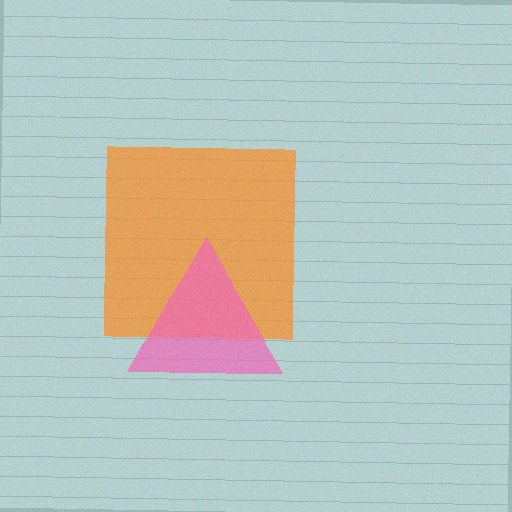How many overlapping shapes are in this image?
There are 2 overlapping shapes in the image.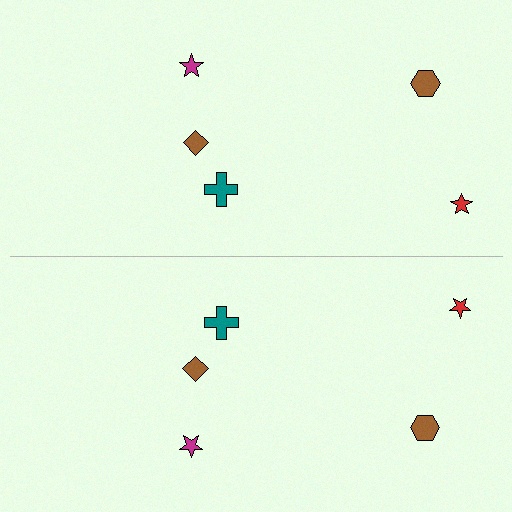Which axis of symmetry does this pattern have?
The pattern has a horizontal axis of symmetry running through the center of the image.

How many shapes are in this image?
There are 10 shapes in this image.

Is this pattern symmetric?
Yes, this pattern has bilateral (reflection) symmetry.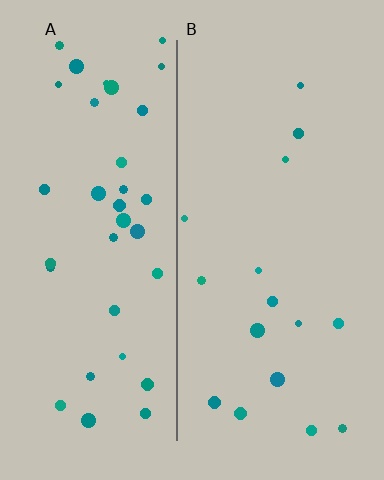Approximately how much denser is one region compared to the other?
Approximately 2.3× — region A over region B.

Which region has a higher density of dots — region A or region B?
A (the left).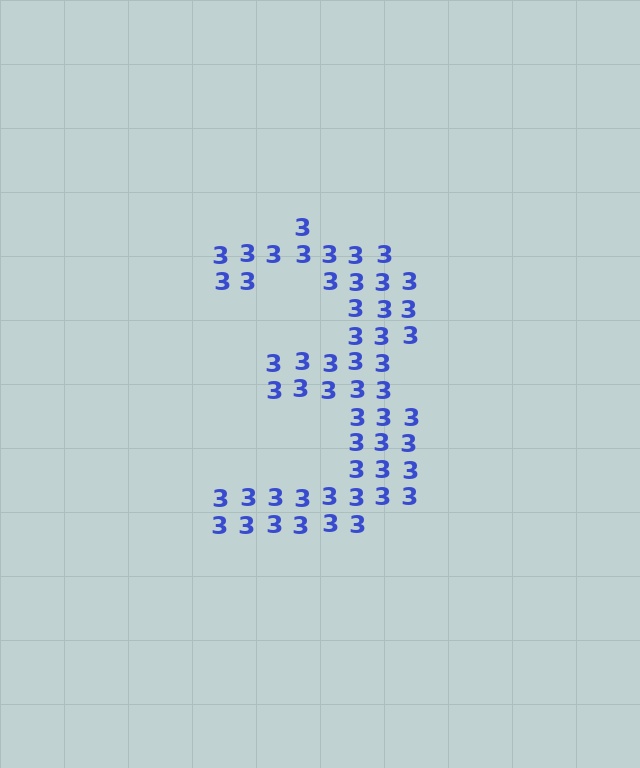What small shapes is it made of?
It is made of small digit 3's.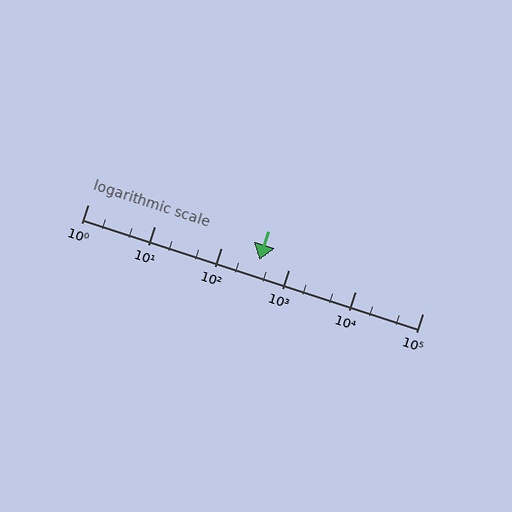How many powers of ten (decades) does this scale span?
The scale spans 5 decades, from 1 to 100000.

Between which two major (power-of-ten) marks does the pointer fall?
The pointer is between 100 and 1000.